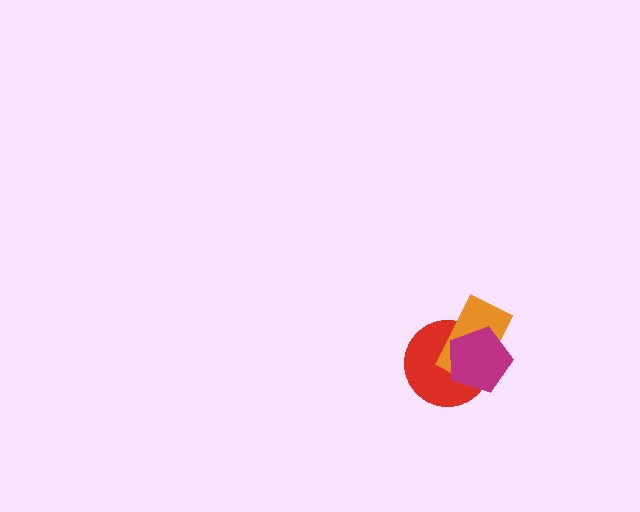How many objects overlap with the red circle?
2 objects overlap with the red circle.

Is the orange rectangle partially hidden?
Yes, it is partially covered by another shape.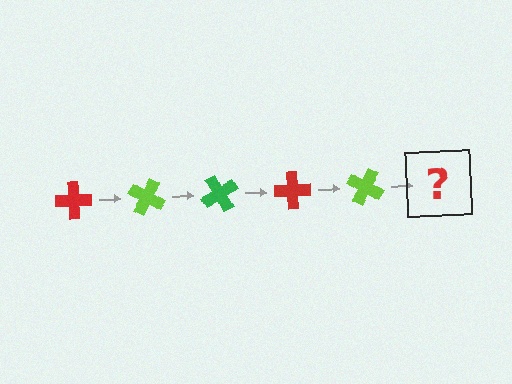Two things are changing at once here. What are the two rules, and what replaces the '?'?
The two rules are that it rotates 30 degrees each step and the color cycles through red, lime, and green. The '?' should be a green cross, rotated 150 degrees from the start.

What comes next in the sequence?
The next element should be a green cross, rotated 150 degrees from the start.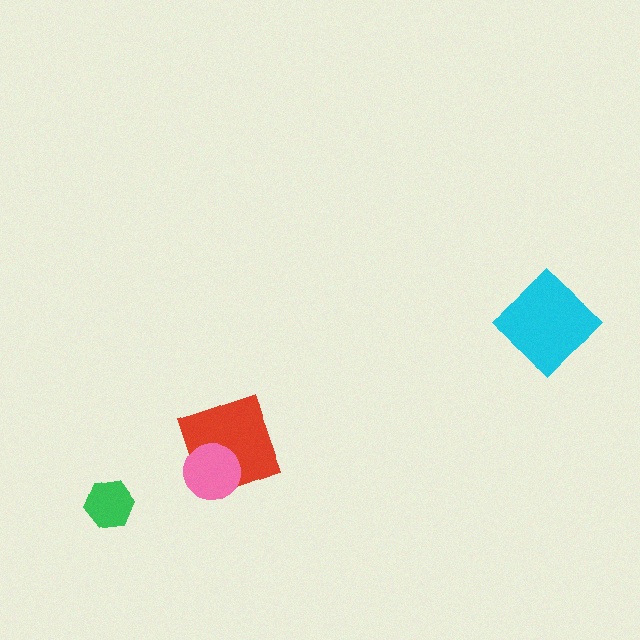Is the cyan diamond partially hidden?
No, no other shape covers it.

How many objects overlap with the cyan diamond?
0 objects overlap with the cyan diamond.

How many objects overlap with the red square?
1 object overlaps with the red square.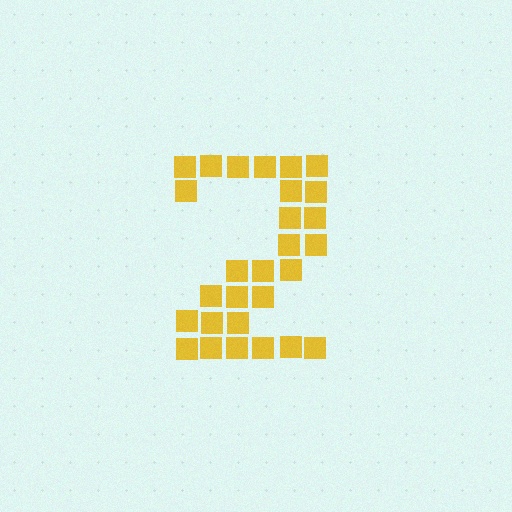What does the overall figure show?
The overall figure shows the digit 2.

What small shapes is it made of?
It is made of small squares.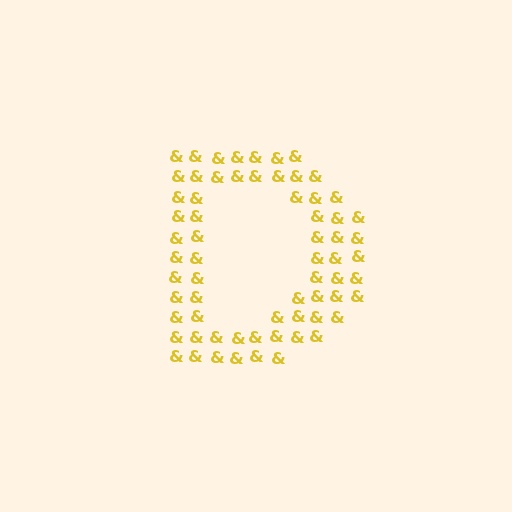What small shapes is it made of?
It is made of small ampersands.